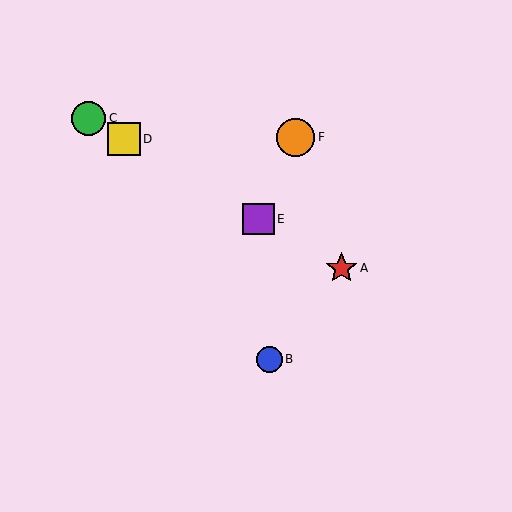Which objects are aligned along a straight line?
Objects A, C, D, E are aligned along a straight line.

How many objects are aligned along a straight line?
4 objects (A, C, D, E) are aligned along a straight line.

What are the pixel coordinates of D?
Object D is at (124, 139).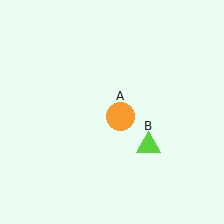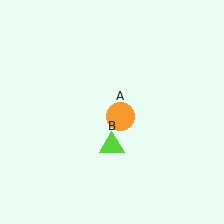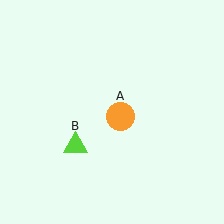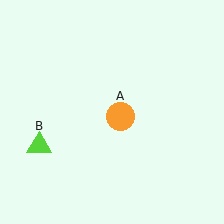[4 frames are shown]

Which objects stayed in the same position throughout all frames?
Orange circle (object A) remained stationary.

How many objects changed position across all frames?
1 object changed position: lime triangle (object B).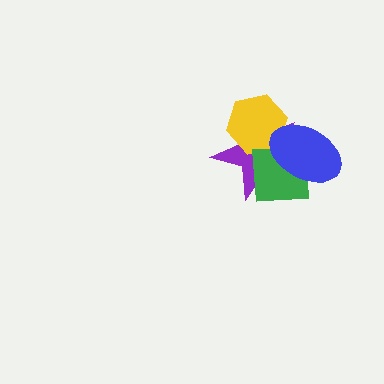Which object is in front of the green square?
The blue ellipse is in front of the green square.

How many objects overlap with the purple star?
3 objects overlap with the purple star.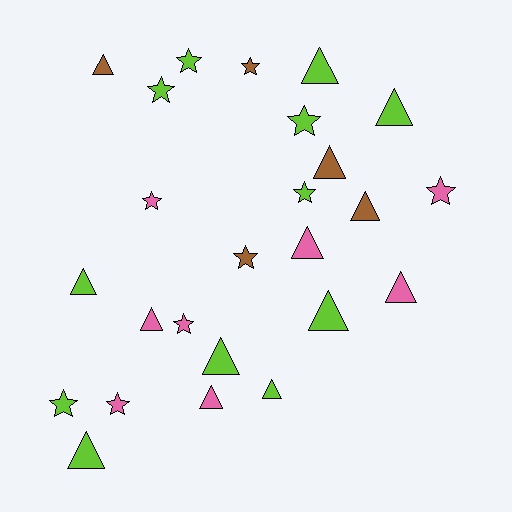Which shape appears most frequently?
Triangle, with 14 objects.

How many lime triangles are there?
There are 7 lime triangles.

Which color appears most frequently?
Lime, with 12 objects.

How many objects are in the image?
There are 25 objects.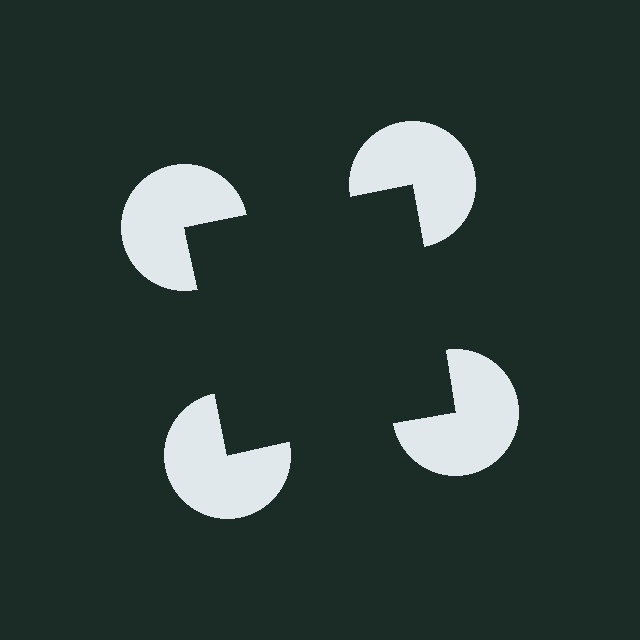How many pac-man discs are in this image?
There are 4 — one at each vertex of the illusory square.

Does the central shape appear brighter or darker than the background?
It typically appears slightly darker than the background, even though no actual brightness change is drawn.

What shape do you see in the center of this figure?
An illusory square — its edges are inferred from the aligned wedge cuts in the pac-man discs, not physically drawn.